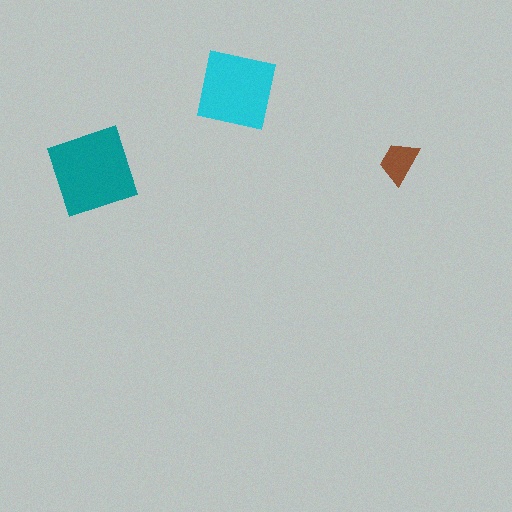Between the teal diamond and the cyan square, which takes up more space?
The teal diamond.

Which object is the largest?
The teal diamond.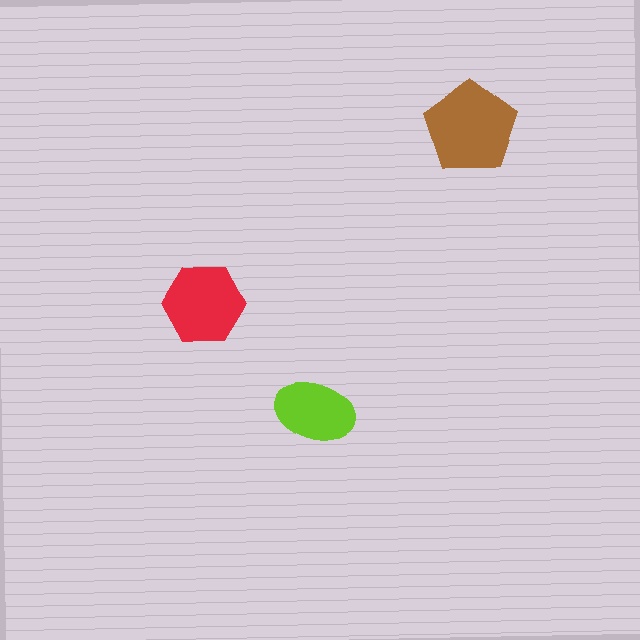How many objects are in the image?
There are 3 objects in the image.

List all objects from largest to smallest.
The brown pentagon, the red hexagon, the lime ellipse.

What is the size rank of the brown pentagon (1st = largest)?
1st.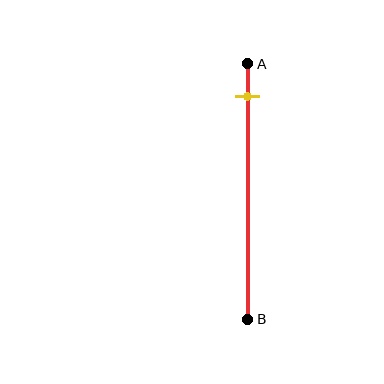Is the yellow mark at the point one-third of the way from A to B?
No, the mark is at about 15% from A, not at the 33% one-third point.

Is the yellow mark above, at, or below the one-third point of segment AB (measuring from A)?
The yellow mark is above the one-third point of segment AB.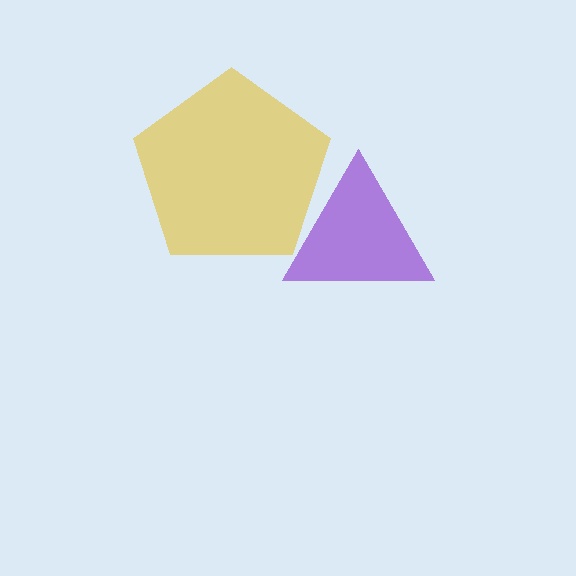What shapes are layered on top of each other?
The layered shapes are: a purple triangle, a yellow pentagon.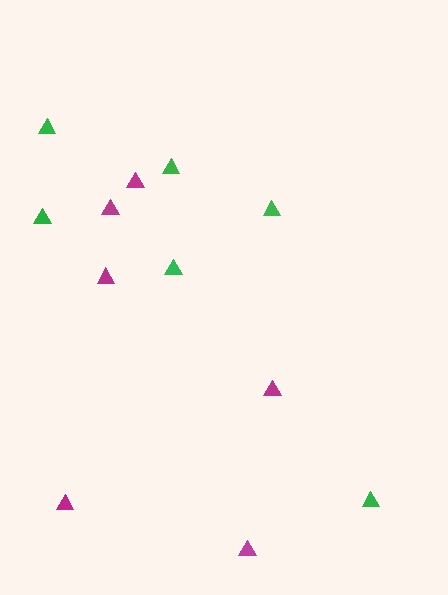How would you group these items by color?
There are 2 groups: one group of magenta triangles (6) and one group of green triangles (6).